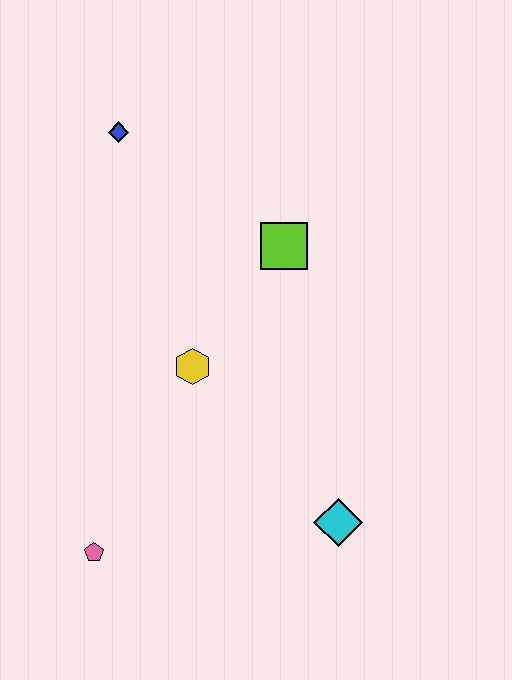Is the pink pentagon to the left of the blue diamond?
Yes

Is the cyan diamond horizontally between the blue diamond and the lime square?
No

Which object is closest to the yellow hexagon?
The lime square is closest to the yellow hexagon.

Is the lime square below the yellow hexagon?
No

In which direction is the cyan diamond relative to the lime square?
The cyan diamond is below the lime square.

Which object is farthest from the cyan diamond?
The blue diamond is farthest from the cyan diamond.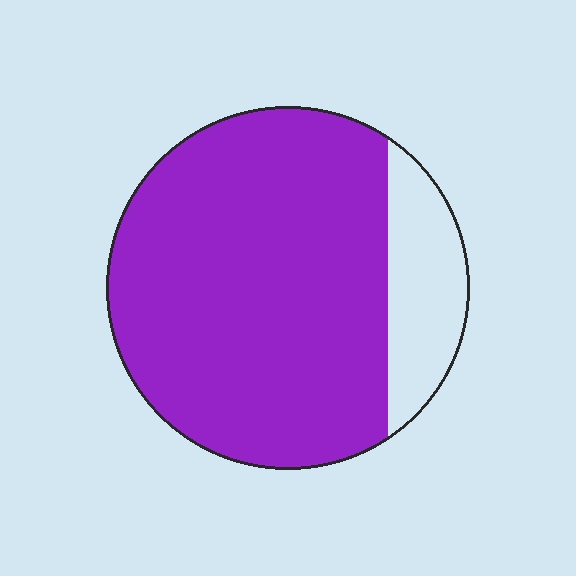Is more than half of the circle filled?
Yes.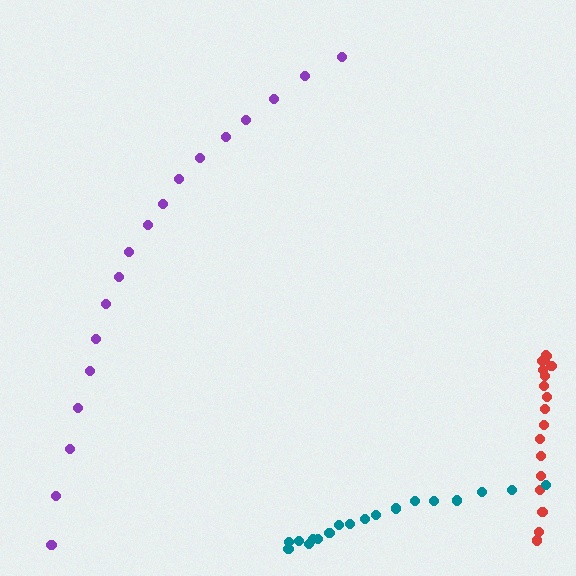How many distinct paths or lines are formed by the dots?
There are 3 distinct paths.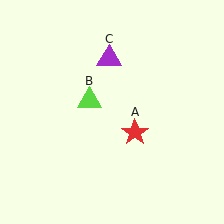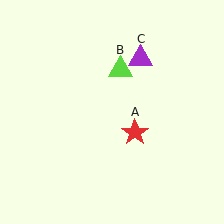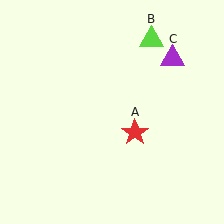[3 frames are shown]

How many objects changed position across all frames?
2 objects changed position: lime triangle (object B), purple triangle (object C).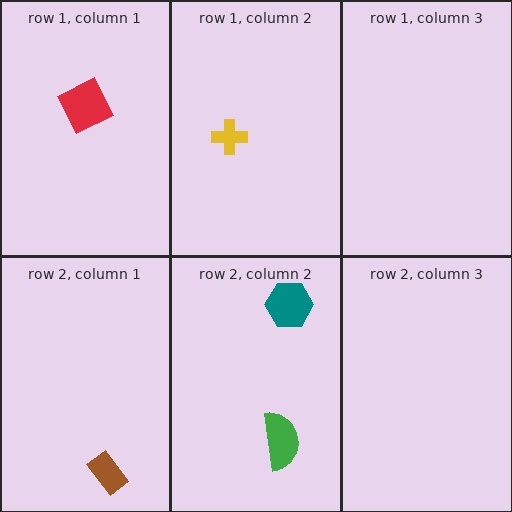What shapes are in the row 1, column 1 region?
The red square.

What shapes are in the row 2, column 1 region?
The brown rectangle.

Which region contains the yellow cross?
The row 1, column 2 region.